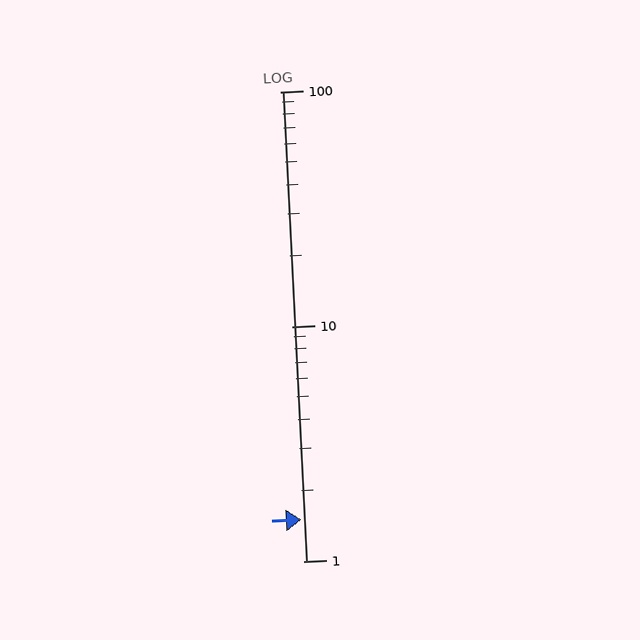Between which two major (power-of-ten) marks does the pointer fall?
The pointer is between 1 and 10.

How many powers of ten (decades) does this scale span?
The scale spans 2 decades, from 1 to 100.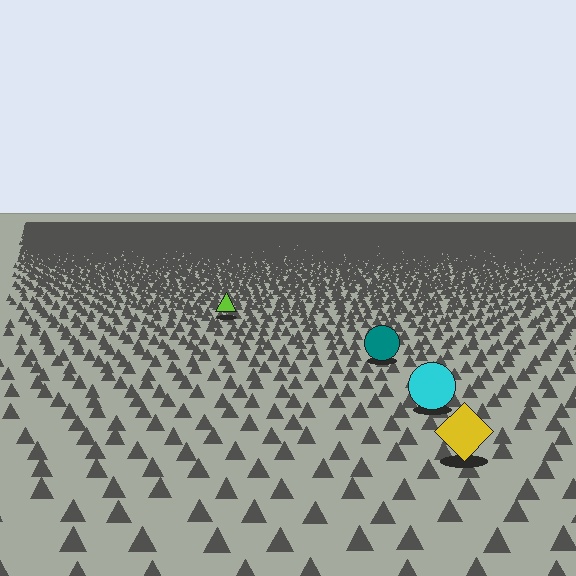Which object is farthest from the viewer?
The lime triangle is farthest from the viewer. It appears smaller and the ground texture around it is denser.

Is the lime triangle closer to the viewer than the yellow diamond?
No. The yellow diamond is closer — you can tell from the texture gradient: the ground texture is coarser near it.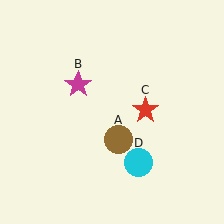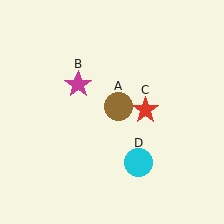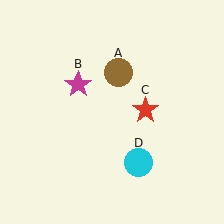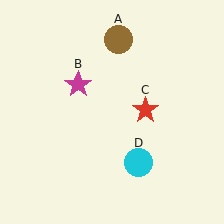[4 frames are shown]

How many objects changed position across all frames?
1 object changed position: brown circle (object A).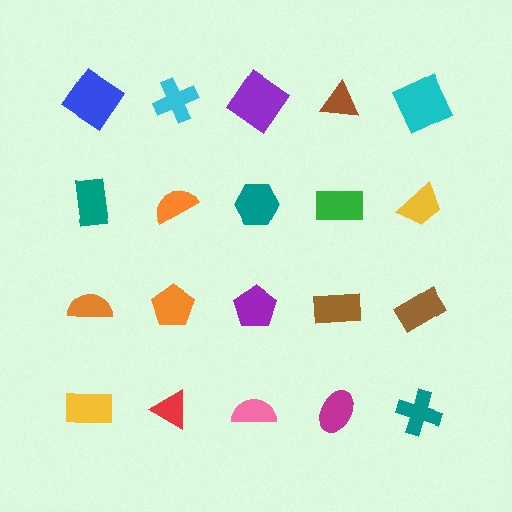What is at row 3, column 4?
A brown rectangle.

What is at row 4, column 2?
A red triangle.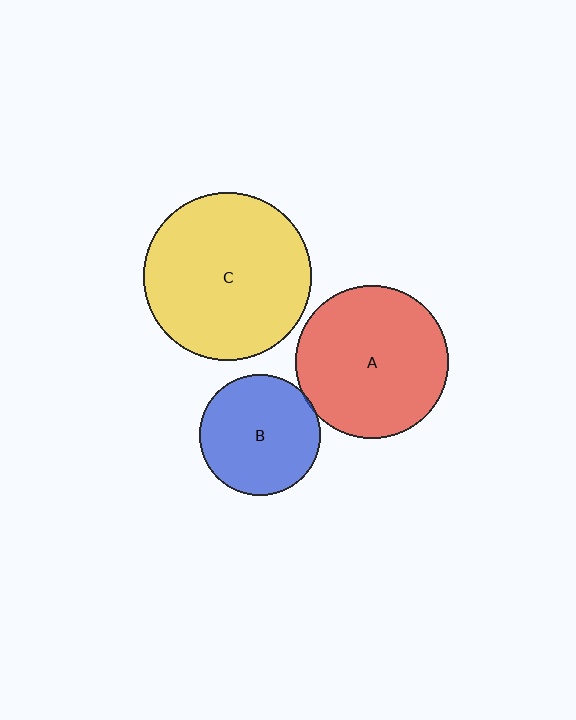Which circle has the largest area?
Circle C (yellow).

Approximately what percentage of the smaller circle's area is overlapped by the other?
Approximately 5%.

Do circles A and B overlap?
Yes.